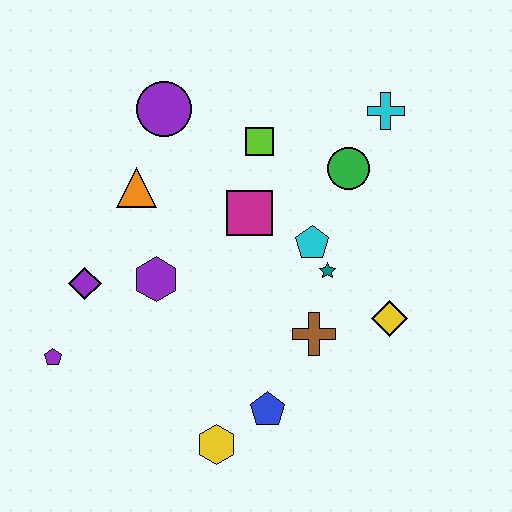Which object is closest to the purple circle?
The orange triangle is closest to the purple circle.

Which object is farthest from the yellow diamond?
The purple pentagon is farthest from the yellow diamond.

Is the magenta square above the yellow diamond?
Yes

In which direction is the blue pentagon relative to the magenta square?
The blue pentagon is below the magenta square.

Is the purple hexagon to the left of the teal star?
Yes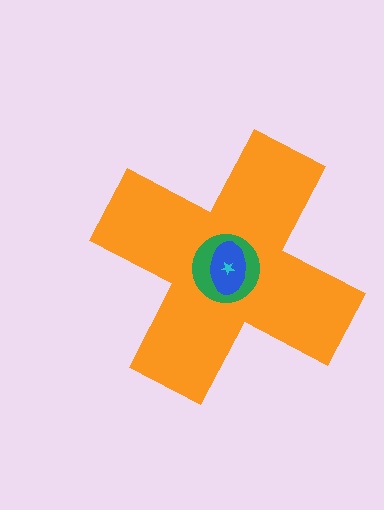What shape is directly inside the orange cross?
The green circle.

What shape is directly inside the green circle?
The blue ellipse.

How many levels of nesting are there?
4.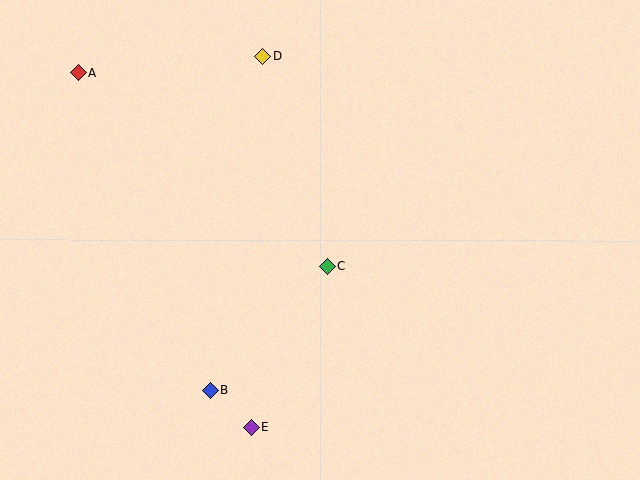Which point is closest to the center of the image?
Point C at (327, 266) is closest to the center.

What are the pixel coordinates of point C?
Point C is at (327, 266).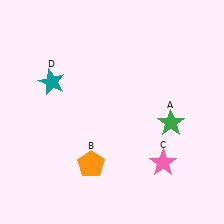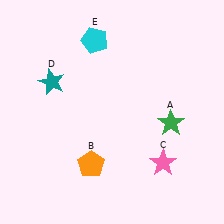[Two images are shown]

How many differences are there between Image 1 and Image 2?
There is 1 difference between the two images.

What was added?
A cyan pentagon (E) was added in Image 2.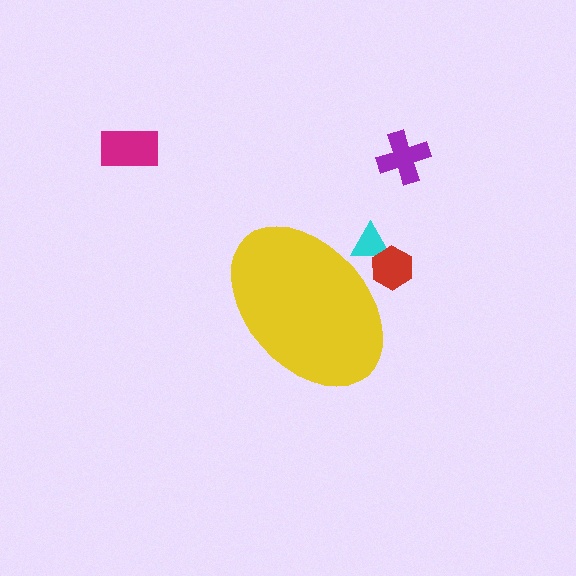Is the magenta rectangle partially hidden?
No, the magenta rectangle is fully visible.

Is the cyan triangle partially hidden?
Yes, the cyan triangle is partially hidden behind the yellow ellipse.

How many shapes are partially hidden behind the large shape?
2 shapes are partially hidden.